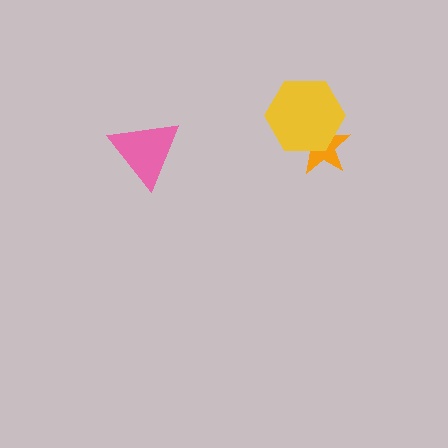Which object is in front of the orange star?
The yellow hexagon is in front of the orange star.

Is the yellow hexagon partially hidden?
No, no other shape covers it.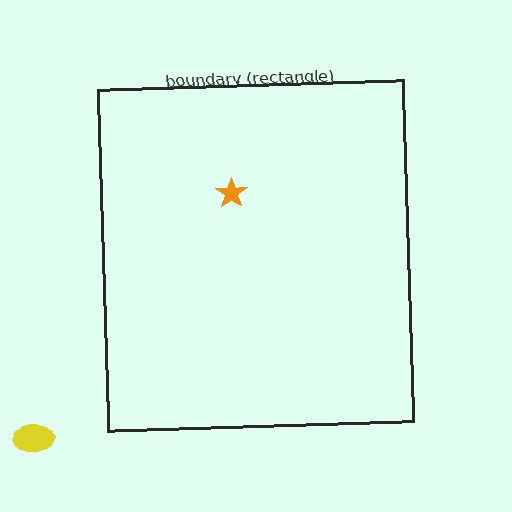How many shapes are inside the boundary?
1 inside, 1 outside.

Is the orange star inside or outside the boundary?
Inside.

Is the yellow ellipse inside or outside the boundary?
Outside.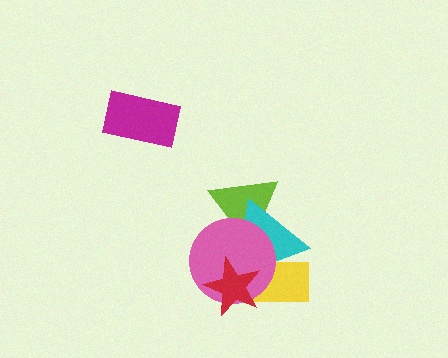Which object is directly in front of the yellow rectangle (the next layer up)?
The cyan triangle is directly in front of the yellow rectangle.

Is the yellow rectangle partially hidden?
Yes, it is partially covered by another shape.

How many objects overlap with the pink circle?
4 objects overlap with the pink circle.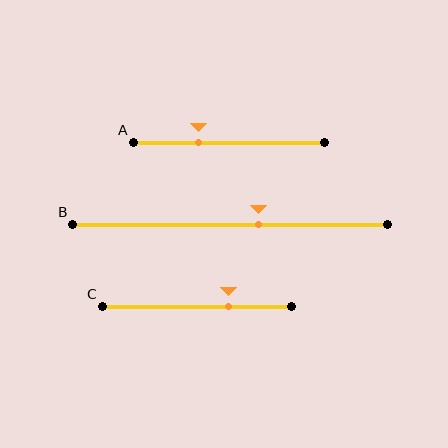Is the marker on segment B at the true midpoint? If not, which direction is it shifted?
No, the marker on segment B is shifted to the right by about 9% of the segment length.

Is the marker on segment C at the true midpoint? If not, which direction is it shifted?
No, the marker on segment C is shifted to the right by about 17% of the segment length.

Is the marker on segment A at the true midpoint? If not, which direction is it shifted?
No, the marker on segment A is shifted to the left by about 16% of the segment length.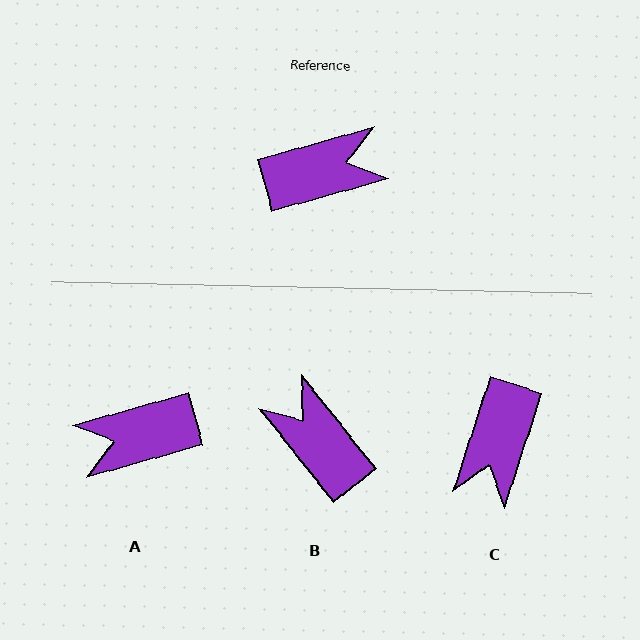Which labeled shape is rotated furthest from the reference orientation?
A, about 180 degrees away.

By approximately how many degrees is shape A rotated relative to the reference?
Approximately 180 degrees counter-clockwise.